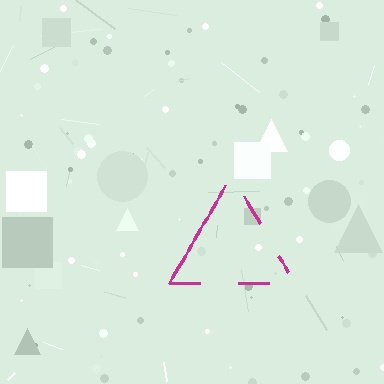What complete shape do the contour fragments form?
The contour fragments form a triangle.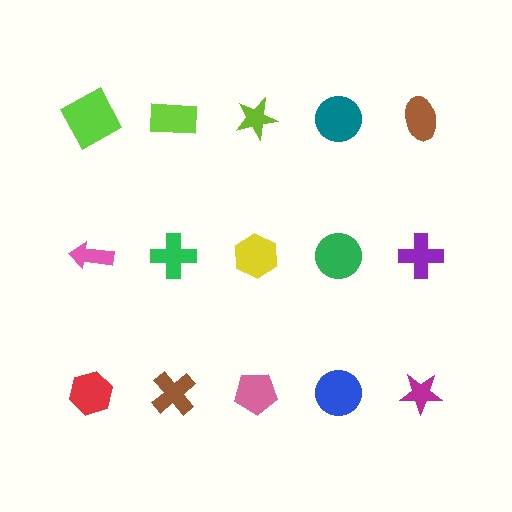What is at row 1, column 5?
A brown ellipse.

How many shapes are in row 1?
5 shapes.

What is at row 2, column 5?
A purple cross.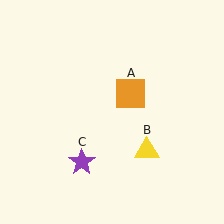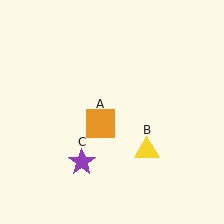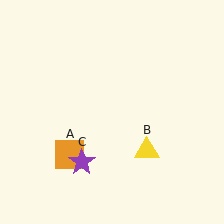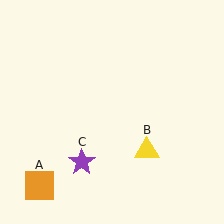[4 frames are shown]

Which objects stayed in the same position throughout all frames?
Yellow triangle (object B) and purple star (object C) remained stationary.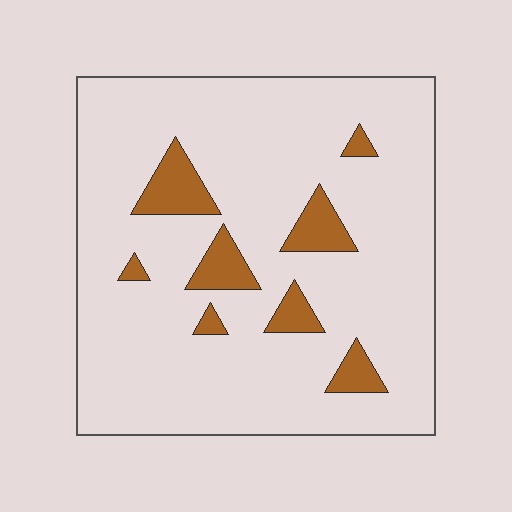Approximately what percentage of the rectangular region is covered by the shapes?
Approximately 10%.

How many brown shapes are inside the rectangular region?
8.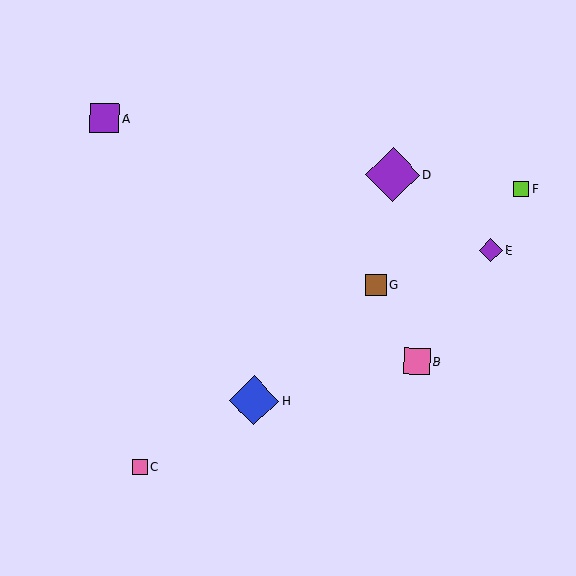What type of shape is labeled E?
Shape E is a purple diamond.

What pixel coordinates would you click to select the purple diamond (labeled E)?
Click at (491, 251) to select the purple diamond E.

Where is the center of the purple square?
The center of the purple square is at (105, 118).